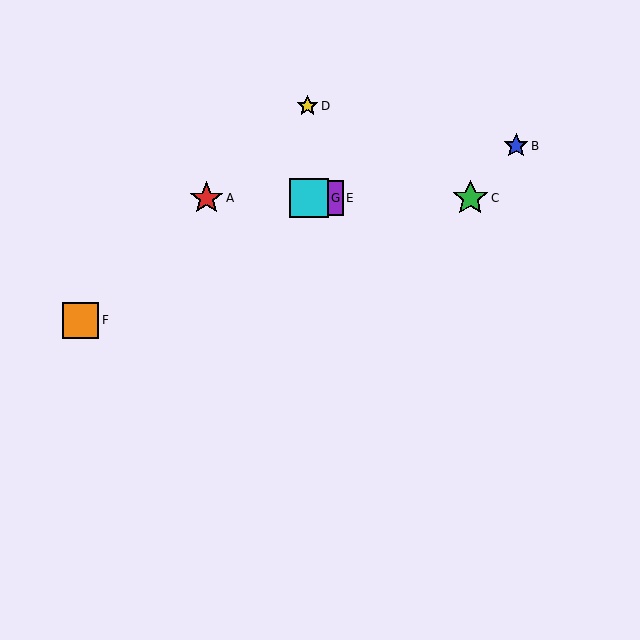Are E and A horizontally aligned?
Yes, both are at y≈198.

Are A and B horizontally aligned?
No, A is at y≈198 and B is at y≈146.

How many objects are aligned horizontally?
4 objects (A, C, E, G) are aligned horizontally.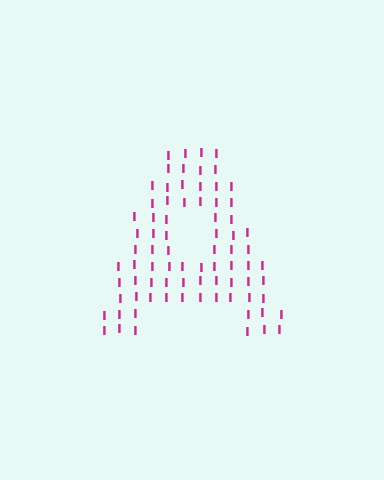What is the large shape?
The large shape is the letter A.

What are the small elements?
The small elements are letter I's.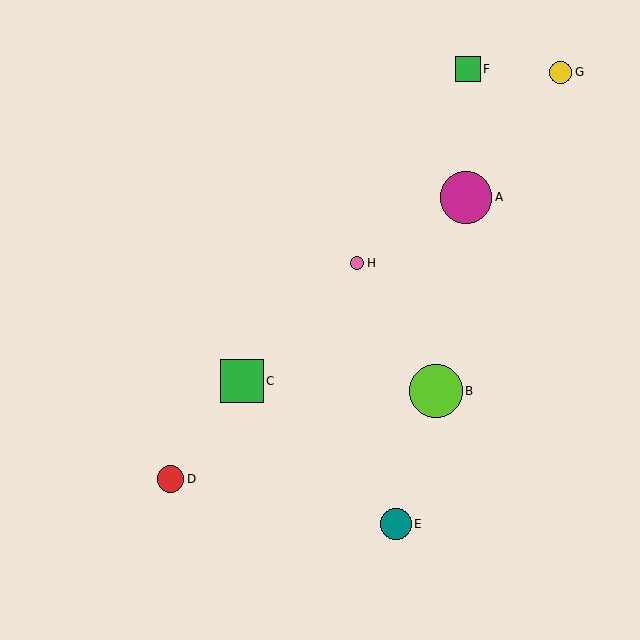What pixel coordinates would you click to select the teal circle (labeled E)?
Click at (396, 524) to select the teal circle E.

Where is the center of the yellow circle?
The center of the yellow circle is at (561, 72).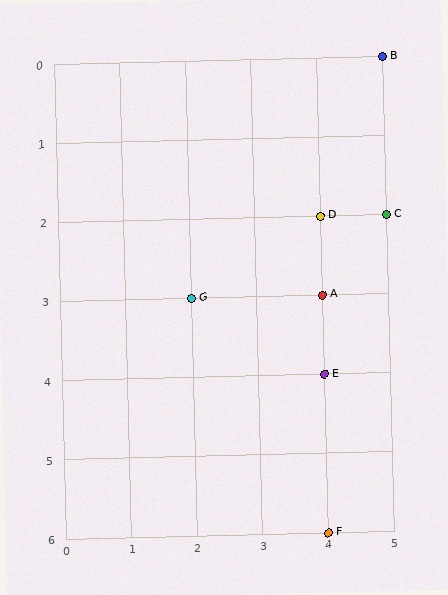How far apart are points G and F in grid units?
Points G and F are 2 columns and 3 rows apart (about 3.6 grid units diagonally).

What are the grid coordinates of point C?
Point C is at grid coordinates (5, 2).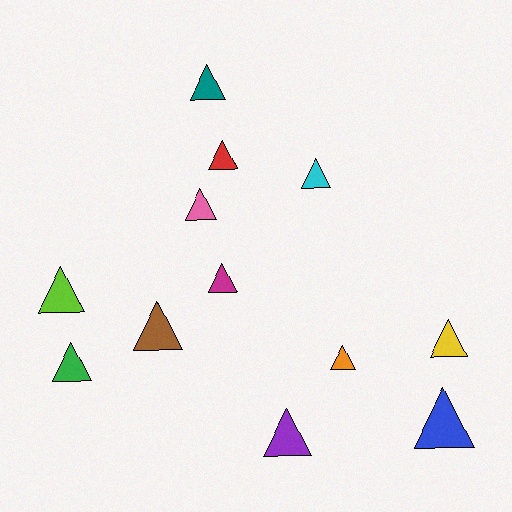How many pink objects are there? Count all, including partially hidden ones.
There is 1 pink object.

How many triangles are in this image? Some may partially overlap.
There are 12 triangles.